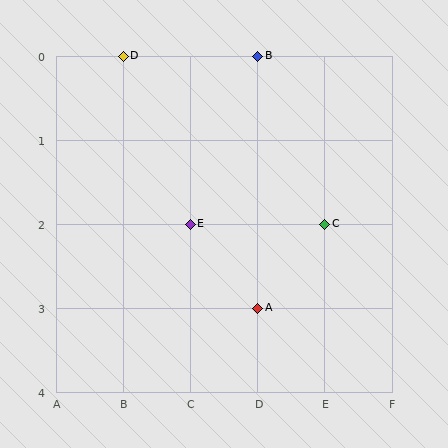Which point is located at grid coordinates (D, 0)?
Point B is at (D, 0).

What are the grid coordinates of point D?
Point D is at grid coordinates (B, 0).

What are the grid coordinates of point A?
Point A is at grid coordinates (D, 3).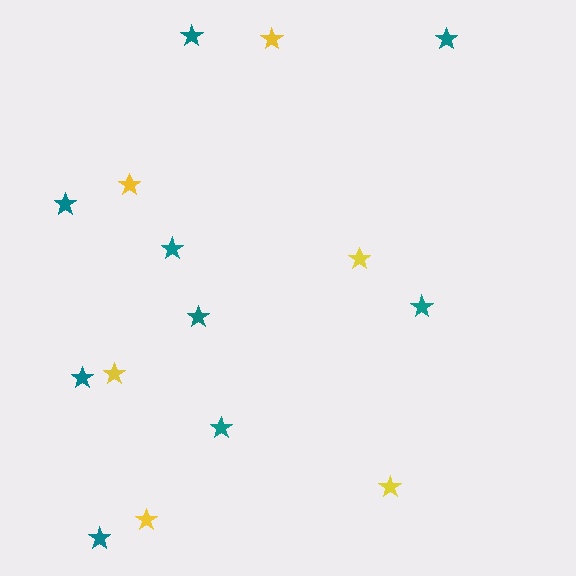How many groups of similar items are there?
There are 2 groups: one group of teal stars (9) and one group of yellow stars (6).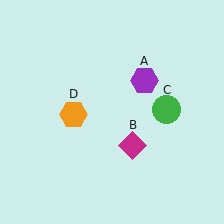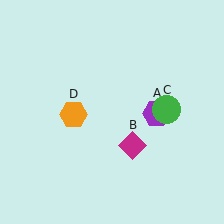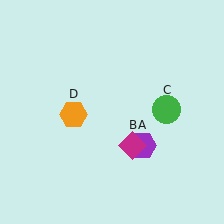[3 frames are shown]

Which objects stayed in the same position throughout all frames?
Magenta diamond (object B) and green circle (object C) and orange hexagon (object D) remained stationary.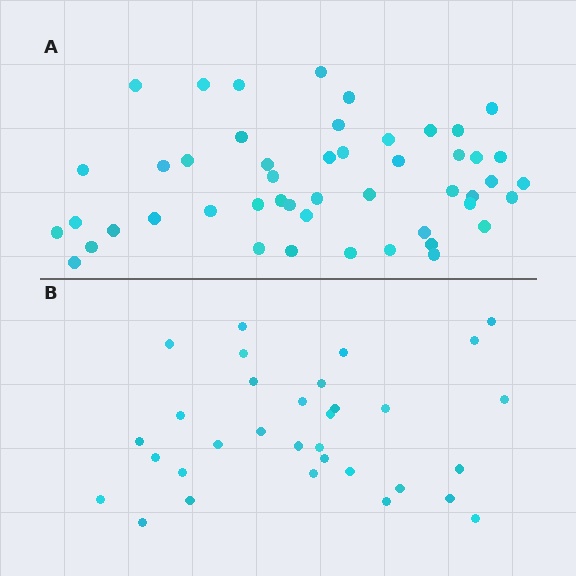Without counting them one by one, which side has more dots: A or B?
Region A (the top region) has more dots.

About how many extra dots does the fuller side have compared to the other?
Region A has approximately 15 more dots than region B.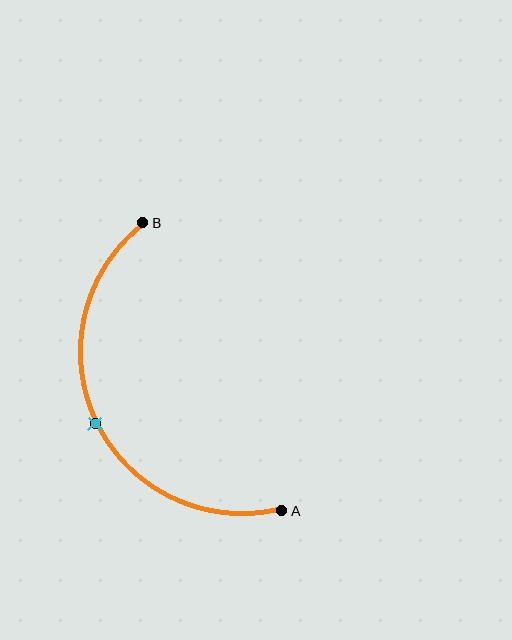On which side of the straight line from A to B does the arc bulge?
The arc bulges to the left of the straight line connecting A and B.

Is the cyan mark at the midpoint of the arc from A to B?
Yes. The cyan mark lies on the arc at equal arc-length from both A and B — it is the arc midpoint.